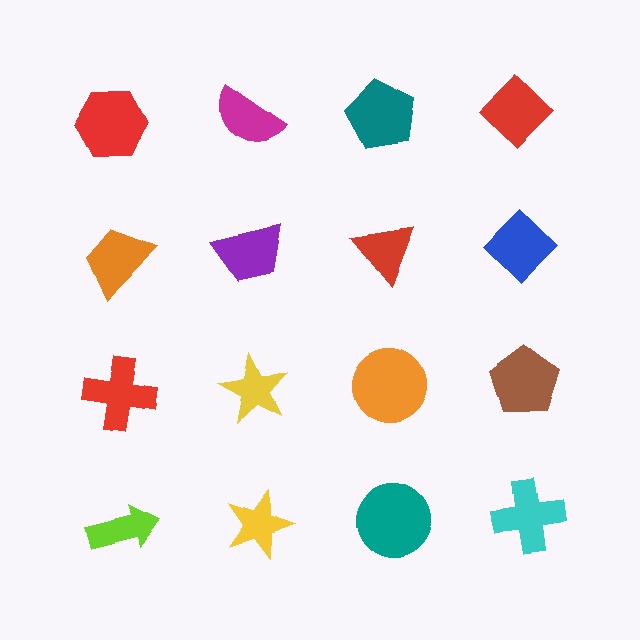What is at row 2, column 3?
A red triangle.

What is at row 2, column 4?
A blue diamond.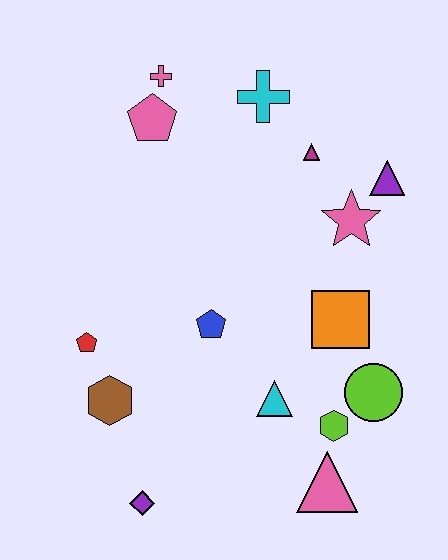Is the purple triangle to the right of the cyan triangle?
Yes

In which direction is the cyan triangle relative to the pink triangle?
The cyan triangle is above the pink triangle.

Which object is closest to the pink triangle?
The lime hexagon is closest to the pink triangle.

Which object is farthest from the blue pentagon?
The pink cross is farthest from the blue pentagon.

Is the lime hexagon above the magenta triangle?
No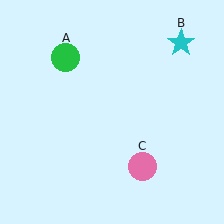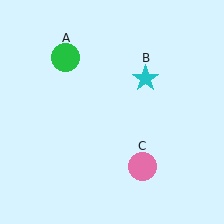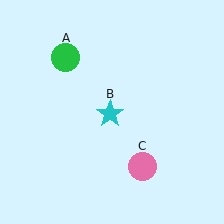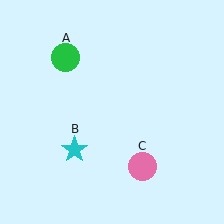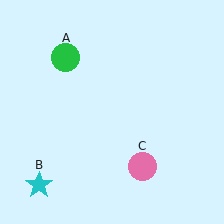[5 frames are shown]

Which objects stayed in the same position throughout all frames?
Green circle (object A) and pink circle (object C) remained stationary.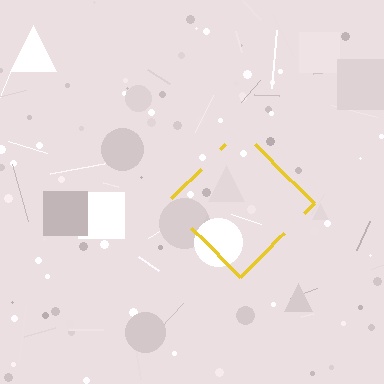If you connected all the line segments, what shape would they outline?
They would outline a diamond.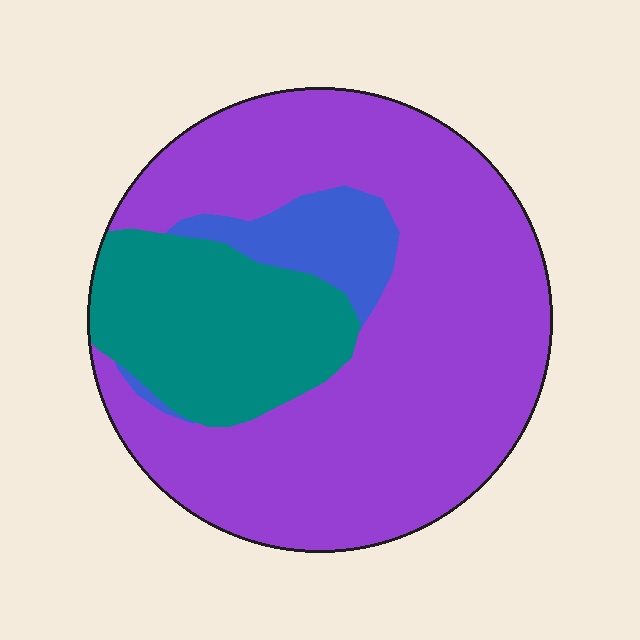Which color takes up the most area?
Purple, at roughly 70%.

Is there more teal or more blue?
Teal.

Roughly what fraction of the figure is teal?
Teal covers 22% of the figure.